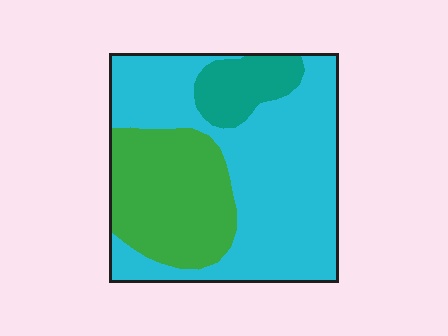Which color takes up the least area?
Teal, at roughly 10%.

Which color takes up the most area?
Cyan, at roughly 60%.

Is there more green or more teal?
Green.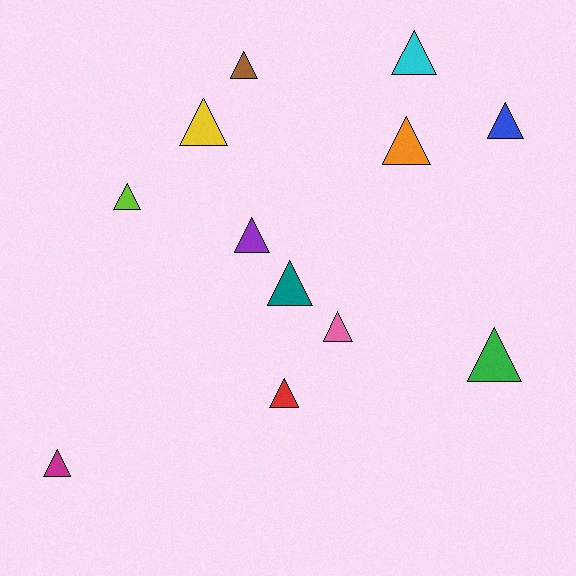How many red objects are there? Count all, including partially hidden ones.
There is 1 red object.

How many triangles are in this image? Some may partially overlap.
There are 12 triangles.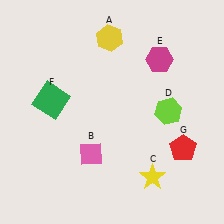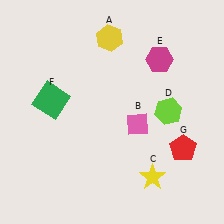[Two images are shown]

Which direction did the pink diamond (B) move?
The pink diamond (B) moved right.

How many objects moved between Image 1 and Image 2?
1 object moved between the two images.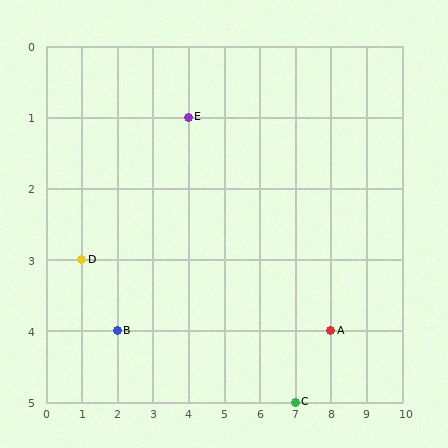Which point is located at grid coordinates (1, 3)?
Point D is at (1, 3).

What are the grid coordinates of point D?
Point D is at grid coordinates (1, 3).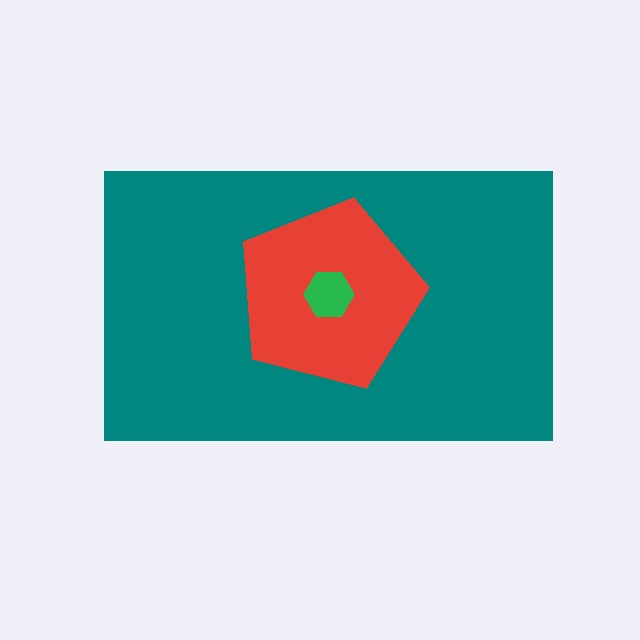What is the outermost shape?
The teal rectangle.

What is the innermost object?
The green hexagon.